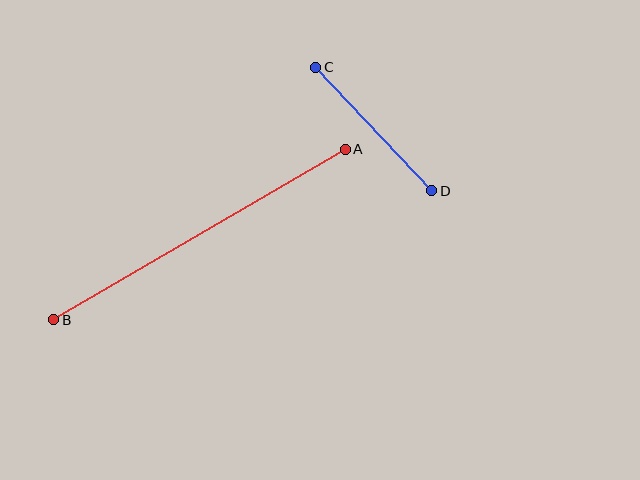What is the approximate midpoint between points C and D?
The midpoint is at approximately (374, 129) pixels.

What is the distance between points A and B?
The distance is approximately 338 pixels.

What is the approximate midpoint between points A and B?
The midpoint is at approximately (200, 234) pixels.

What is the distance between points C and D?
The distance is approximately 169 pixels.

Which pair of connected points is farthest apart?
Points A and B are farthest apart.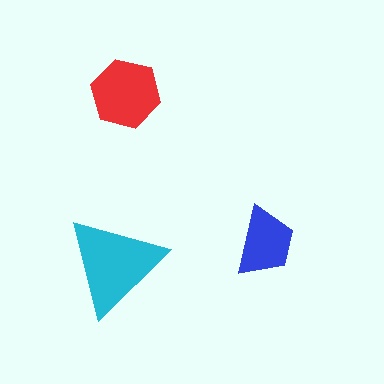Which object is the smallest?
The blue trapezoid.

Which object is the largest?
The cyan triangle.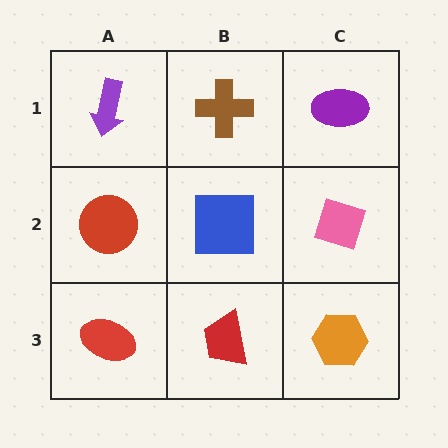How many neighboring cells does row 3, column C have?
2.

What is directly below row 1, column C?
A pink diamond.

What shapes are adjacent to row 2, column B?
A brown cross (row 1, column B), a red trapezoid (row 3, column B), a red circle (row 2, column A), a pink diamond (row 2, column C).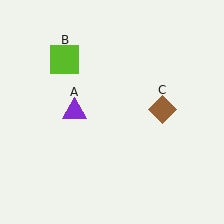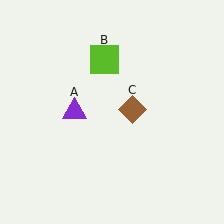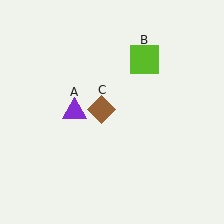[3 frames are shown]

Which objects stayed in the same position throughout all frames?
Purple triangle (object A) remained stationary.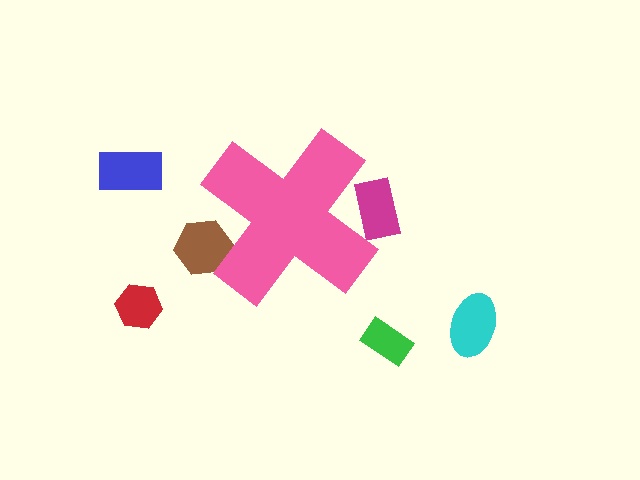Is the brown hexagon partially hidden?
Yes, the brown hexagon is partially hidden behind the pink cross.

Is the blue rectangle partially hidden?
No, the blue rectangle is fully visible.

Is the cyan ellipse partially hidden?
No, the cyan ellipse is fully visible.